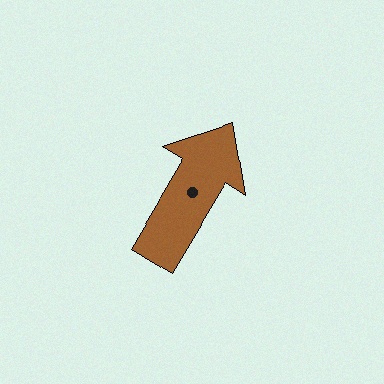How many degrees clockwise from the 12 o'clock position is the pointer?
Approximately 31 degrees.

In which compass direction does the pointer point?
Northeast.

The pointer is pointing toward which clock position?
Roughly 1 o'clock.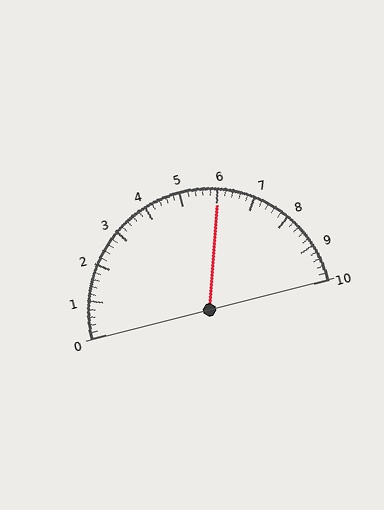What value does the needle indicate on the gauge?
The needle indicates approximately 6.0.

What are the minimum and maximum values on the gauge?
The gauge ranges from 0 to 10.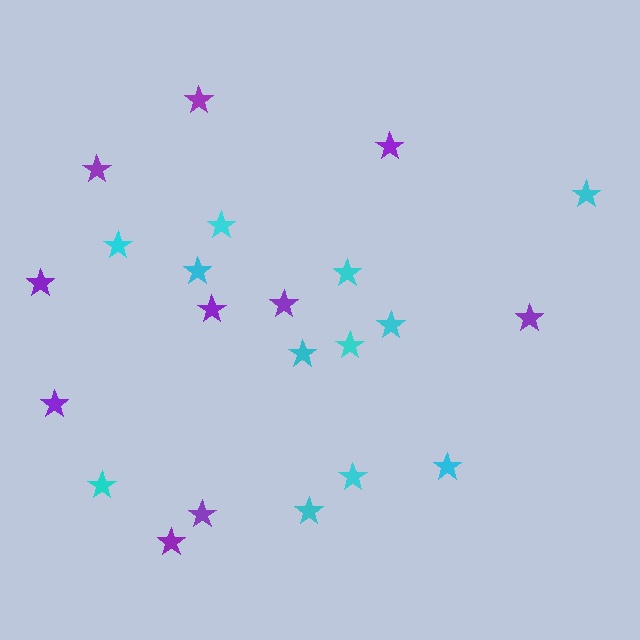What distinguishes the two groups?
There are 2 groups: one group of purple stars (10) and one group of cyan stars (12).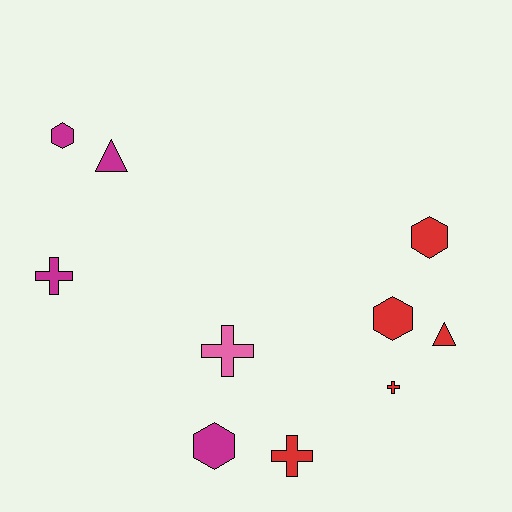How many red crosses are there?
There are 2 red crosses.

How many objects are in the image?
There are 10 objects.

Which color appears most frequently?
Red, with 5 objects.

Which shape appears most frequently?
Cross, with 4 objects.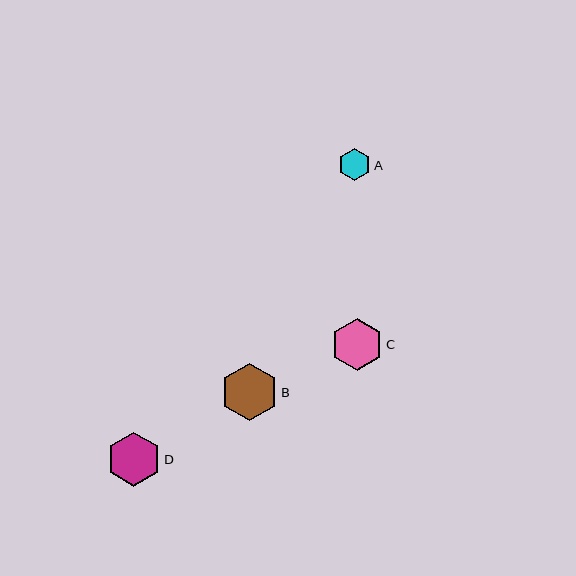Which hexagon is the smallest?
Hexagon A is the smallest with a size of approximately 32 pixels.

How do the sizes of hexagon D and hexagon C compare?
Hexagon D and hexagon C are approximately the same size.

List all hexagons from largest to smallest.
From largest to smallest: B, D, C, A.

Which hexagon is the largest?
Hexagon B is the largest with a size of approximately 57 pixels.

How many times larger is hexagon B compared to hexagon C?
Hexagon B is approximately 1.1 times the size of hexagon C.